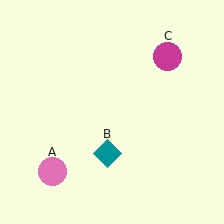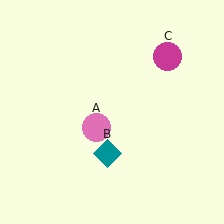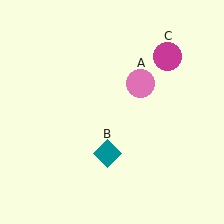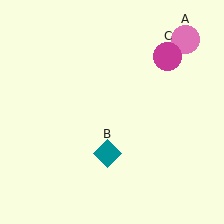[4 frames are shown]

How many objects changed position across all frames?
1 object changed position: pink circle (object A).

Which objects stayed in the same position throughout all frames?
Teal diamond (object B) and magenta circle (object C) remained stationary.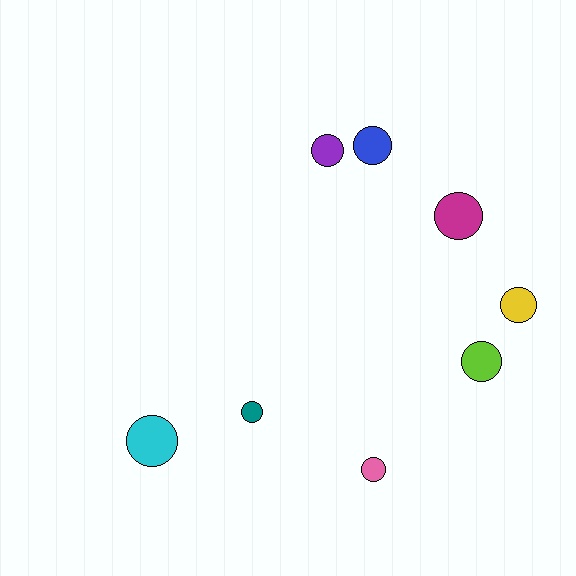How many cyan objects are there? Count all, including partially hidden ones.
There is 1 cyan object.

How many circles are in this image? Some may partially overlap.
There are 8 circles.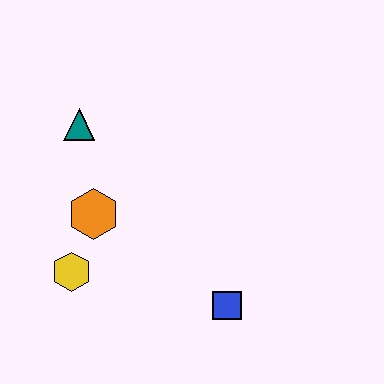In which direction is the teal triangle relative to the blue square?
The teal triangle is above the blue square.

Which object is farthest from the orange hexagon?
The blue square is farthest from the orange hexagon.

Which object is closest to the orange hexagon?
The yellow hexagon is closest to the orange hexagon.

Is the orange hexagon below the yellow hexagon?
No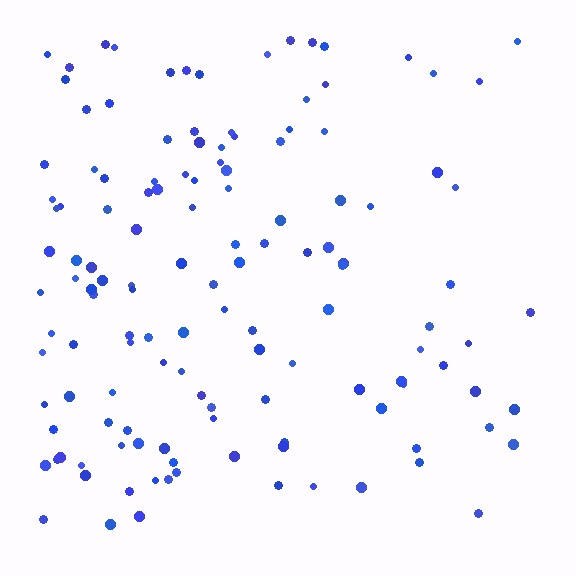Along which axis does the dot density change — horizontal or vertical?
Horizontal.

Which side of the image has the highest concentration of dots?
The left.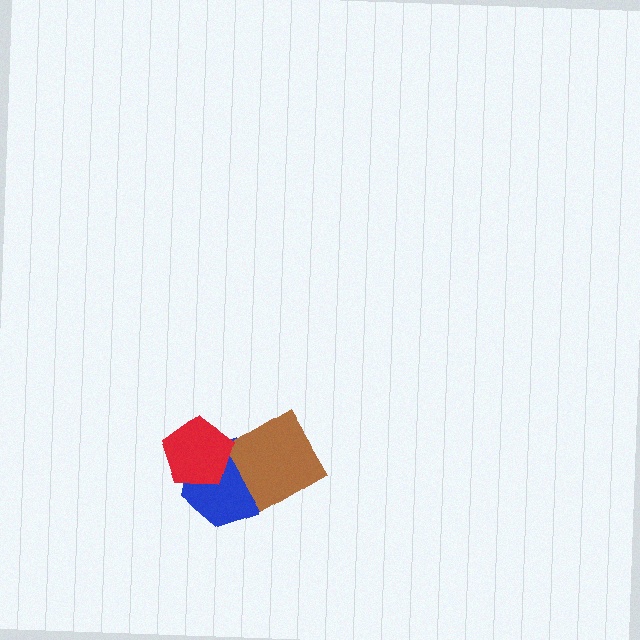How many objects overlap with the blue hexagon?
2 objects overlap with the blue hexagon.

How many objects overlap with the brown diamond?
1 object overlaps with the brown diamond.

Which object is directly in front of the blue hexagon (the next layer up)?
The brown diamond is directly in front of the blue hexagon.